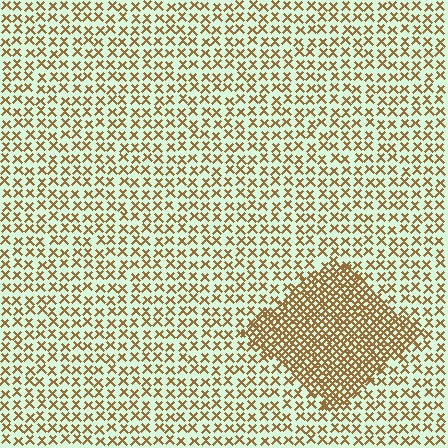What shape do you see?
I see a diamond.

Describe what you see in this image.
The image contains small brown elements arranged at two different densities. A diamond-shaped region is visible where the elements are more densely packed than the surrounding area.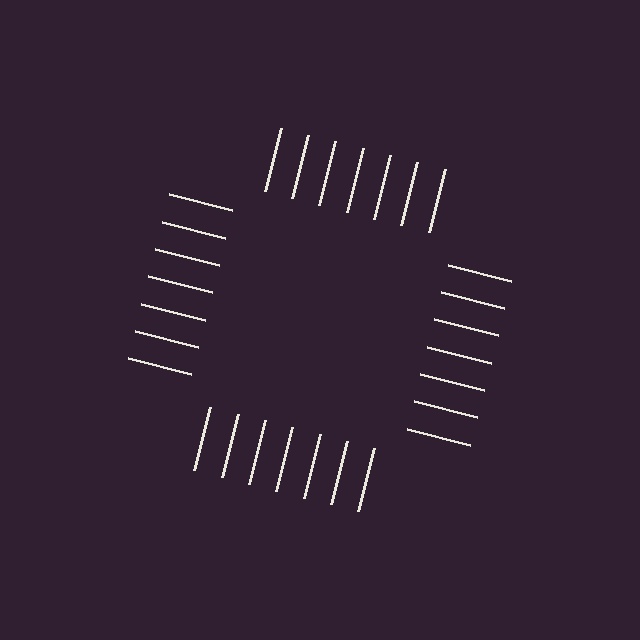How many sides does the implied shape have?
4 sides — the line-ends trace a square.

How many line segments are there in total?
28 — 7 along each of the 4 edges.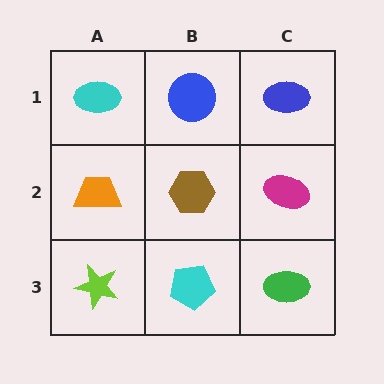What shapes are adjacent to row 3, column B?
A brown hexagon (row 2, column B), a lime star (row 3, column A), a green ellipse (row 3, column C).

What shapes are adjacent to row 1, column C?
A magenta ellipse (row 2, column C), a blue circle (row 1, column B).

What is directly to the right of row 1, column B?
A blue ellipse.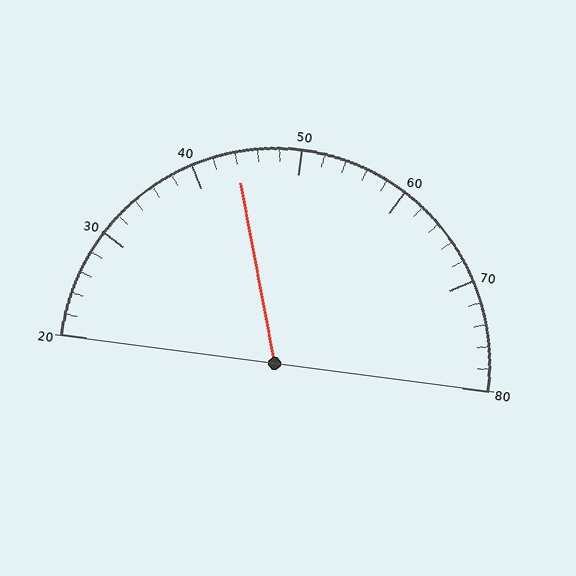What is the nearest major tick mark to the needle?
The nearest major tick mark is 40.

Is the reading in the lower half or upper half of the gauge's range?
The reading is in the lower half of the range (20 to 80).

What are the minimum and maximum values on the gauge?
The gauge ranges from 20 to 80.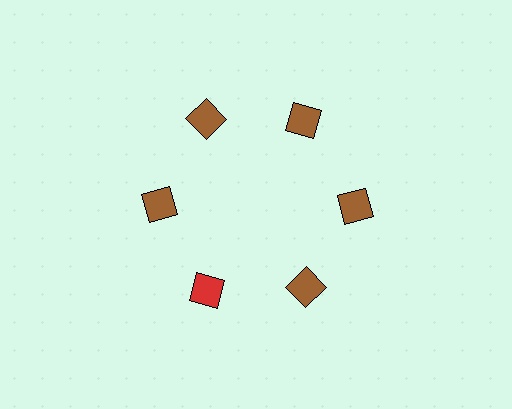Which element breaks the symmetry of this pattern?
The red diamond at roughly the 7 o'clock position breaks the symmetry. All other shapes are brown diamonds.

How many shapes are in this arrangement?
There are 6 shapes arranged in a ring pattern.